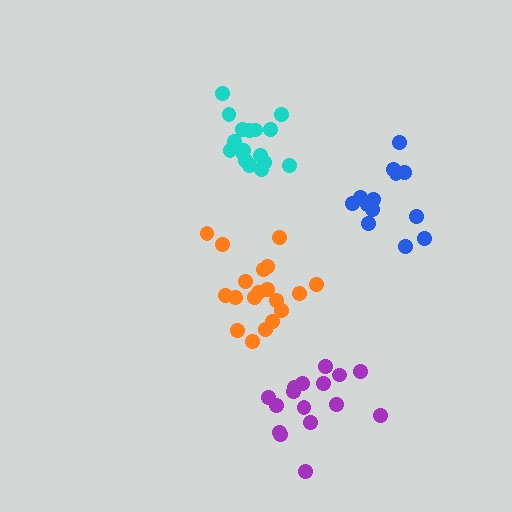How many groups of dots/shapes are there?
There are 4 groups.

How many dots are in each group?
Group 1: 17 dots, Group 2: 16 dots, Group 3: 19 dots, Group 4: 13 dots (65 total).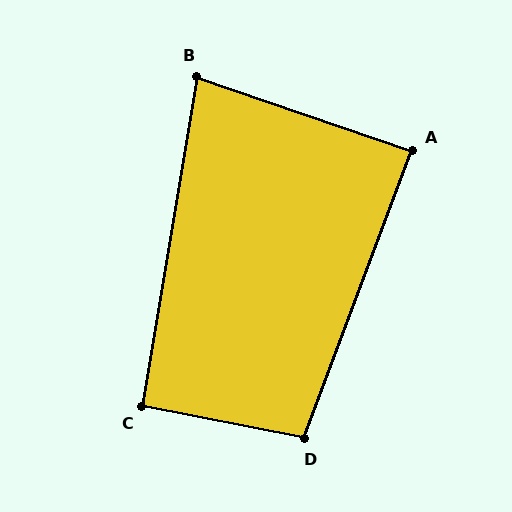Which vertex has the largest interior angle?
D, at approximately 99 degrees.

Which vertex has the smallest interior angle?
B, at approximately 81 degrees.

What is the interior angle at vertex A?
Approximately 88 degrees (approximately right).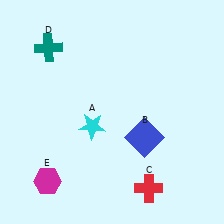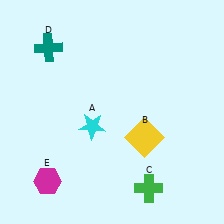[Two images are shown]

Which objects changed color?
B changed from blue to yellow. C changed from red to green.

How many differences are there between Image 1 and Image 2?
There are 2 differences between the two images.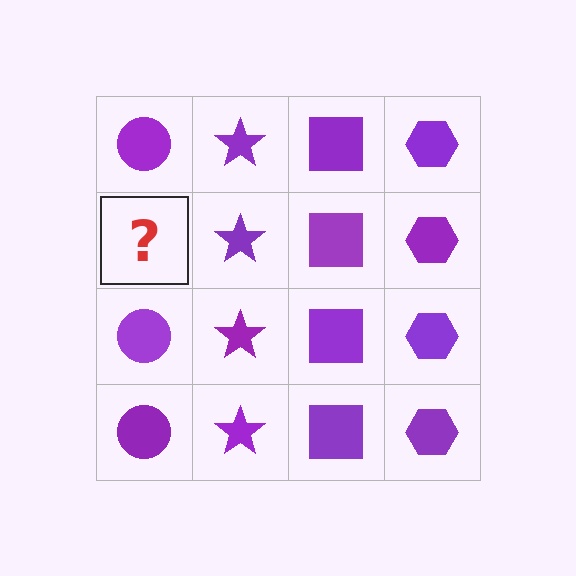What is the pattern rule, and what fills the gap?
The rule is that each column has a consistent shape. The gap should be filled with a purple circle.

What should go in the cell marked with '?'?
The missing cell should contain a purple circle.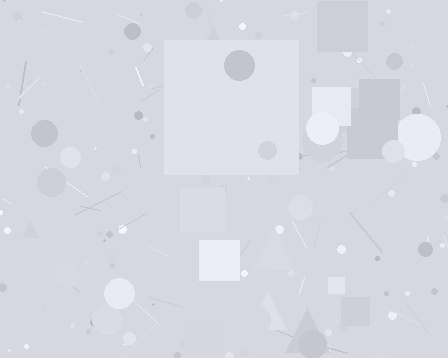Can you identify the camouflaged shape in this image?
The camouflaged shape is a square.